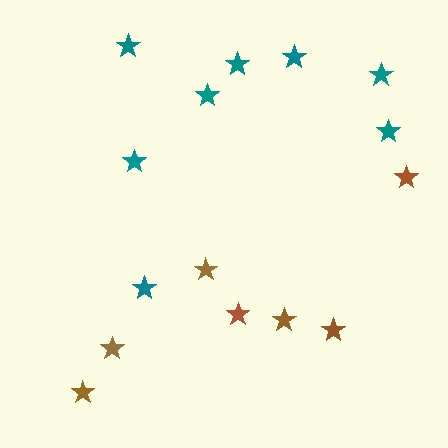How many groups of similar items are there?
There are 2 groups: one group of brown stars (7) and one group of teal stars (8).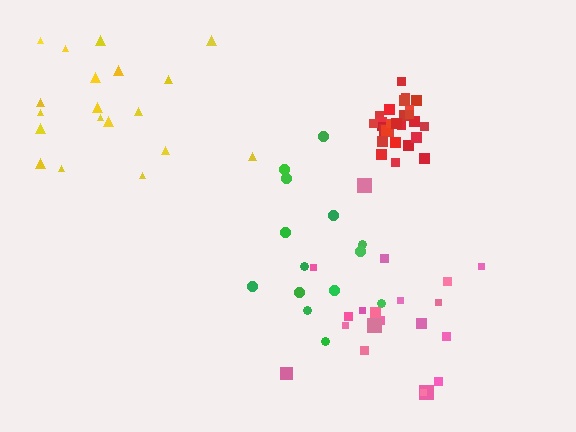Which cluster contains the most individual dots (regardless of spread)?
Red (28).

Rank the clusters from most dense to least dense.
red, pink, green, yellow.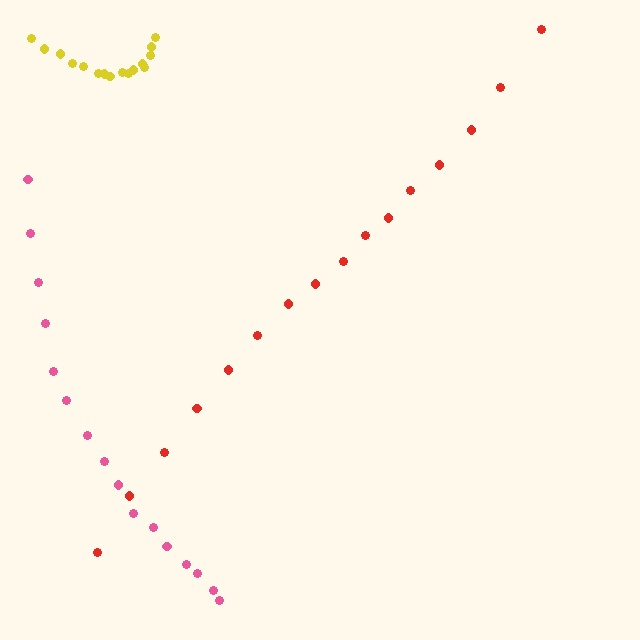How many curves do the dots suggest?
There are 3 distinct paths.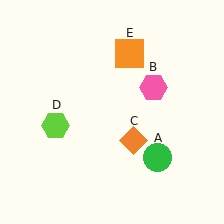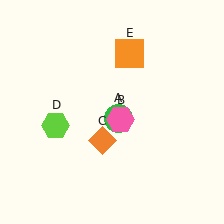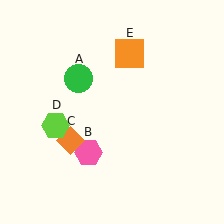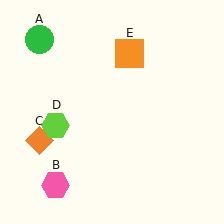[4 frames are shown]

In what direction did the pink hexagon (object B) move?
The pink hexagon (object B) moved down and to the left.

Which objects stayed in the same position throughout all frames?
Lime hexagon (object D) and orange square (object E) remained stationary.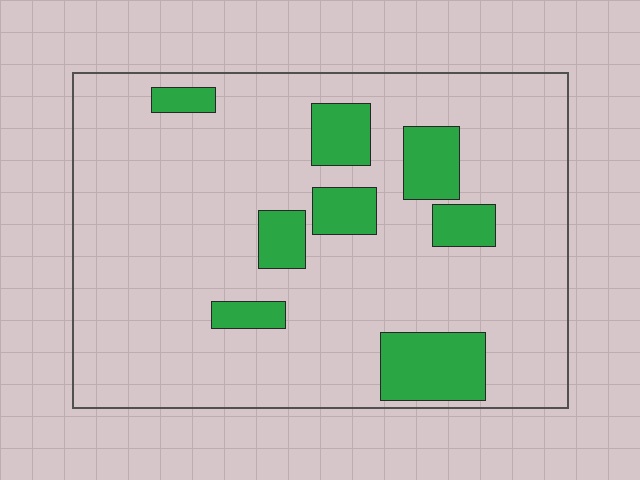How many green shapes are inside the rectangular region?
8.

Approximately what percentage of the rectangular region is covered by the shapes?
Approximately 15%.